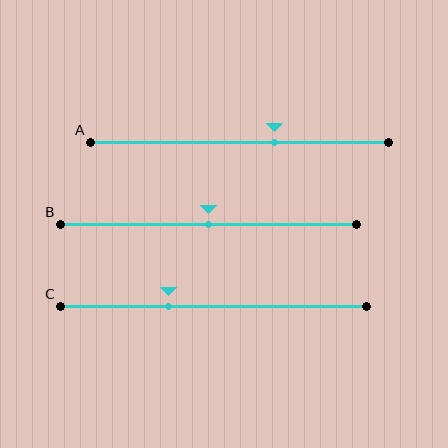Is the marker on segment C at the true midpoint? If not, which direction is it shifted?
No, the marker on segment C is shifted to the left by about 14% of the segment length.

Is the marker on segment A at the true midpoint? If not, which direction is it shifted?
No, the marker on segment A is shifted to the right by about 12% of the segment length.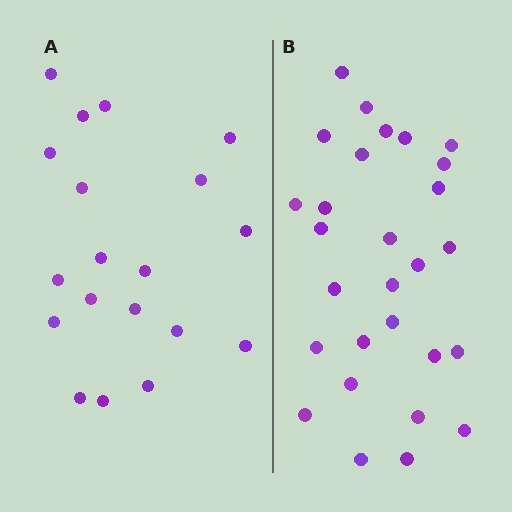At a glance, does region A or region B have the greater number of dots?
Region B (the right region) has more dots.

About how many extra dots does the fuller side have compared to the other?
Region B has roughly 8 or so more dots than region A.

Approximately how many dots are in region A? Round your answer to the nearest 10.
About 20 dots. (The exact count is 19, which rounds to 20.)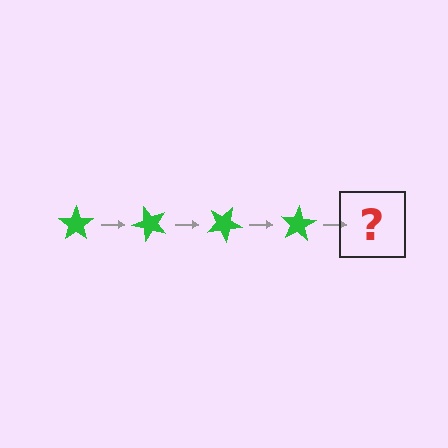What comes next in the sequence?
The next element should be a green star rotated 200 degrees.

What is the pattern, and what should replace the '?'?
The pattern is that the star rotates 50 degrees each step. The '?' should be a green star rotated 200 degrees.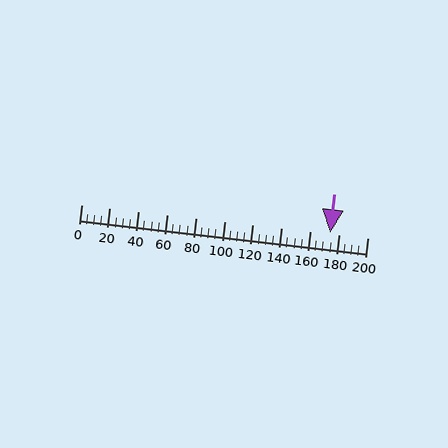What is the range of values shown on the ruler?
The ruler shows values from 0 to 200.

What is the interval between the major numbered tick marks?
The major tick marks are spaced 20 units apart.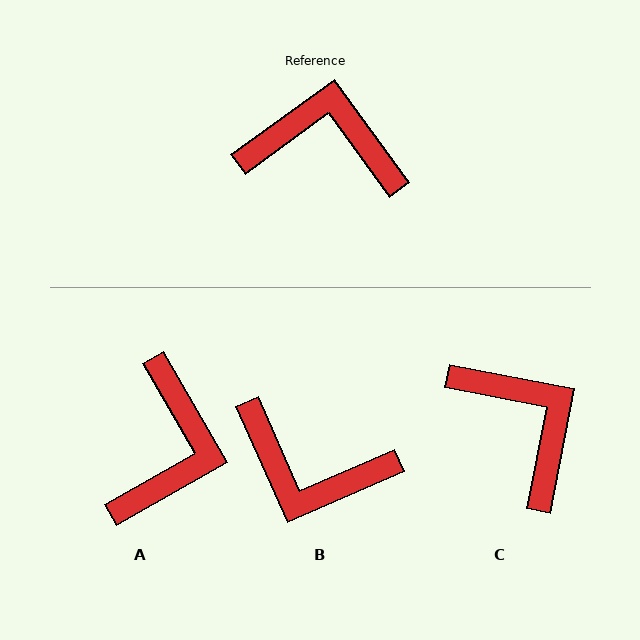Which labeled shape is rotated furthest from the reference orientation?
B, about 168 degrees away.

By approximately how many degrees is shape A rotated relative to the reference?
Approximately 96 degrees clockwise.